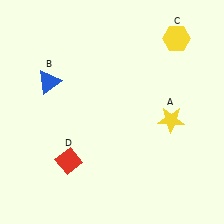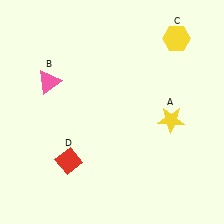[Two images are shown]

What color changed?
The triangle (B) changed from blue in Image 1 to pink in Image 2.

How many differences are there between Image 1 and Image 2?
There is 1 difference between the two images.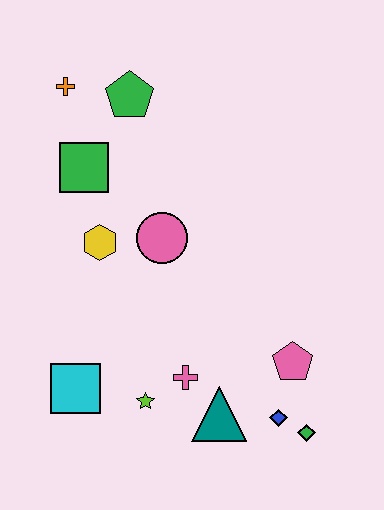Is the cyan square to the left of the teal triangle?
Yes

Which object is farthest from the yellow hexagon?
The green diamond is farthest from the yellow hexagon.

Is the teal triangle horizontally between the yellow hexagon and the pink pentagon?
Yes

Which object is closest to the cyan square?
The lime star is closest to the cyan square.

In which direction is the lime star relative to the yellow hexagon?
The lime star is below the yellow hexagon.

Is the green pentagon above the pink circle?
Yes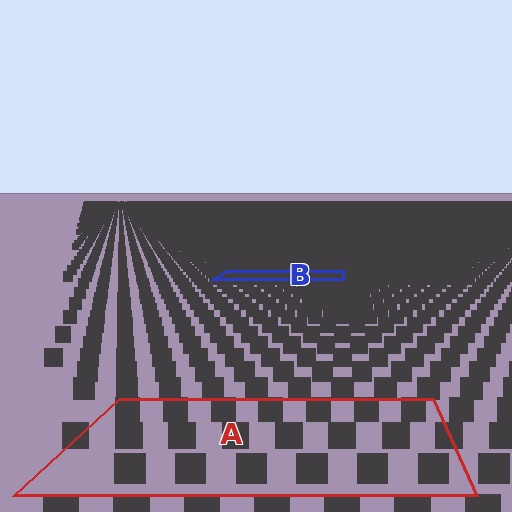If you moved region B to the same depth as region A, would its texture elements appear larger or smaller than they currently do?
They would appear larger. At a closer depth, the same texture elements are projected at a bigger on-screen size.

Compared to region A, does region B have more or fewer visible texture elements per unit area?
Region B has more texture elements per unit area — they are packed more densely because it is farther away.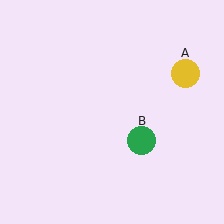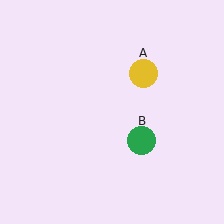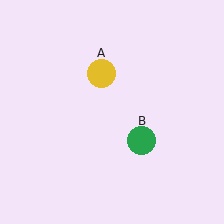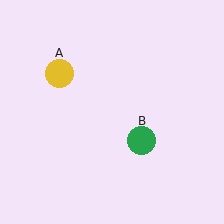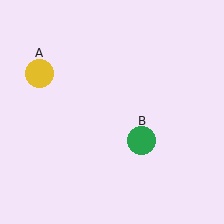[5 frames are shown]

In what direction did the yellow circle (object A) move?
The yellow circle (object A) moved left.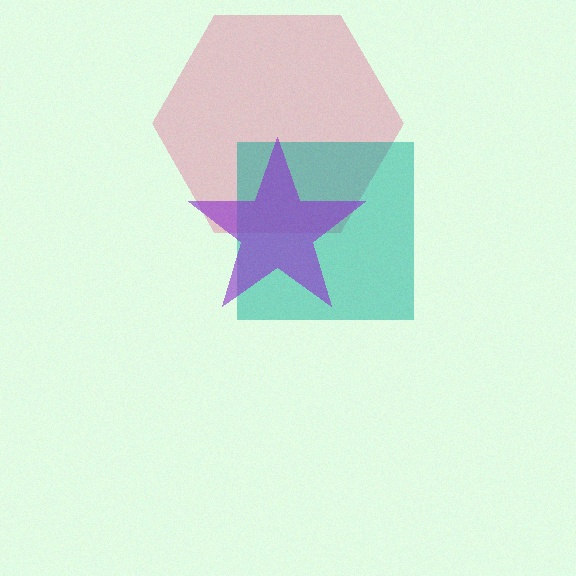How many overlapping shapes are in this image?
There are 3 overlapping shapes in the image.